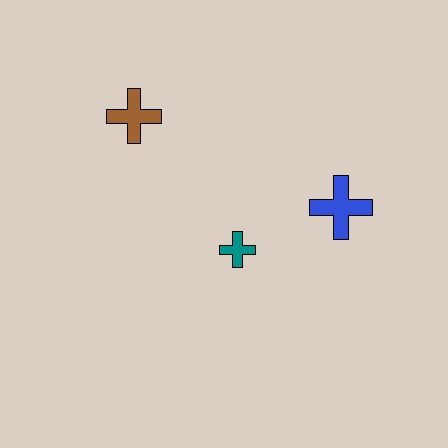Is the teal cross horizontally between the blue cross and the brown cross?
Yes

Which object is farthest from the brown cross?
The blue cross is farthest from the brown cross.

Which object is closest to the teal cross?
The blue cross is closest to the teal cross.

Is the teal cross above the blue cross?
No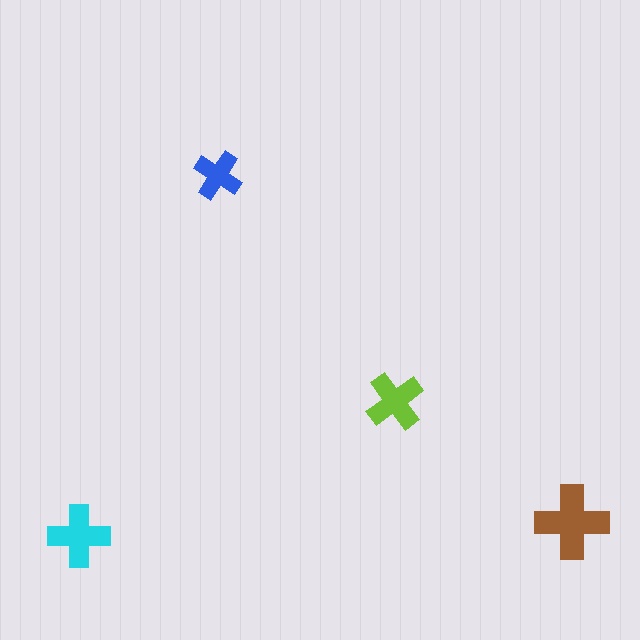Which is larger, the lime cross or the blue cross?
The lime one.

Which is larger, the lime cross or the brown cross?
The brown one.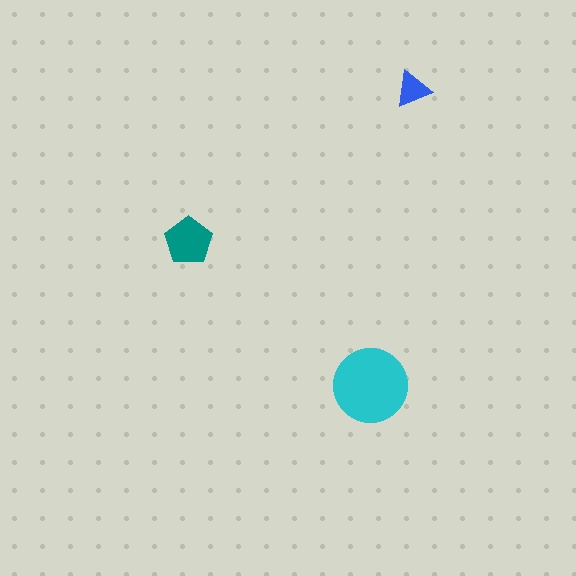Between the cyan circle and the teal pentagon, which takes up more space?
The cyan circle.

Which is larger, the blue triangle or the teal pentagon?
The teal pentagon.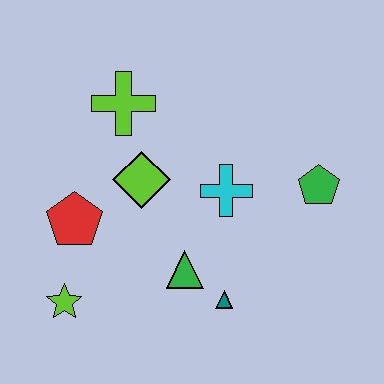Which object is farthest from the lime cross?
The teal triangle is farthest from the lime cross.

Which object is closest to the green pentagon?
The cyan cross is closest to the green pentagon.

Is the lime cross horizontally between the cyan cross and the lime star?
Yes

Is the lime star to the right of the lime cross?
No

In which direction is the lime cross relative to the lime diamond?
The lime cross is above the lime diamond.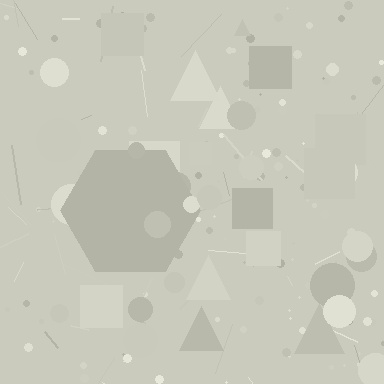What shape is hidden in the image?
A hexagon is hidden in the image.